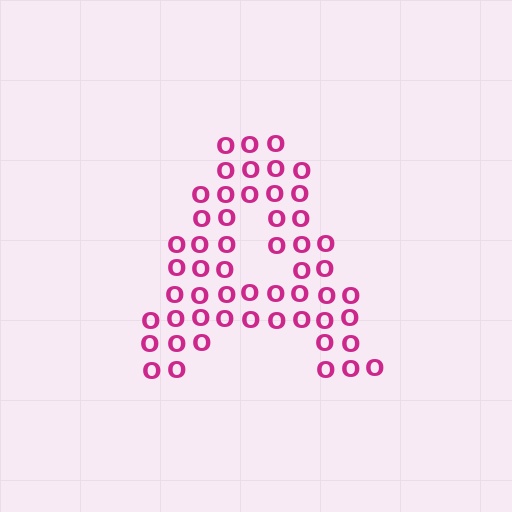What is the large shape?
The large shape is the letter A.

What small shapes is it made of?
It is made of small letter O's.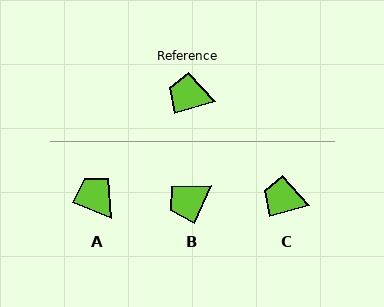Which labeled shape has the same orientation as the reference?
C.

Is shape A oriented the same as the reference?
No, it is off by about 38 degrees.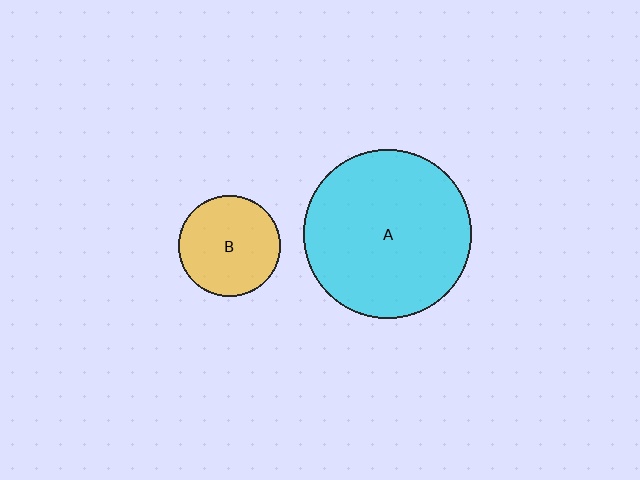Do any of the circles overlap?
No, none of the circles overlap.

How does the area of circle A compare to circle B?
Approximately 2.8 times.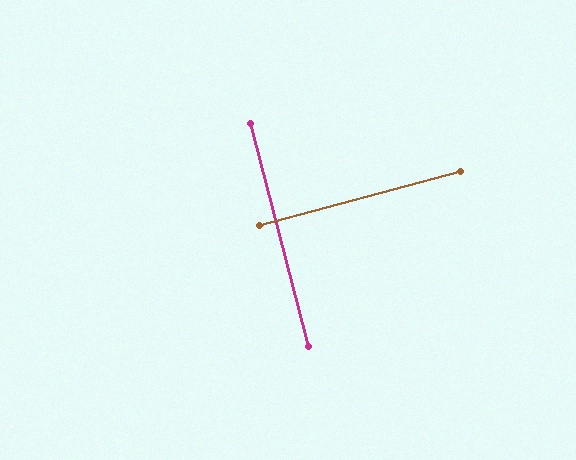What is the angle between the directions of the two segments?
Approximately 89 degrees.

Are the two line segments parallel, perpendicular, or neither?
Perpendicular — they meet at approximately 89°.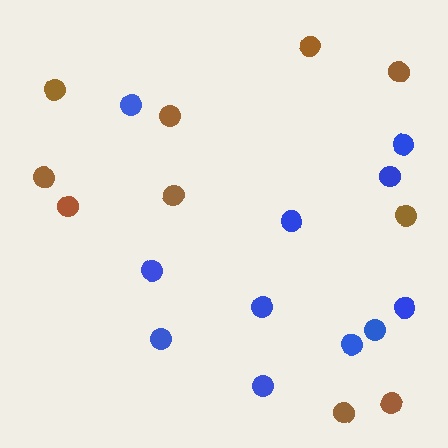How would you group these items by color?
There are 2 groups: one group of brown circles (10) and one group of blue circles (11).